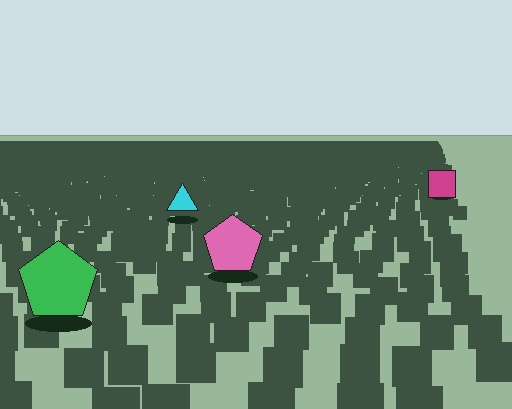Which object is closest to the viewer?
The green pentagon is closest. The texture marks near it are larger and more spread out.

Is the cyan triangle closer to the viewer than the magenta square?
Yes. The cyan triangle is closer — you can tell from the texture gradient: the ground texture is coarser near it.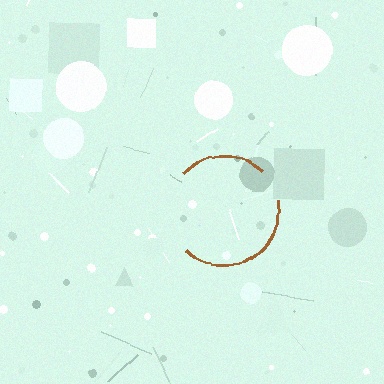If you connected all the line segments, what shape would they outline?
They would outline a circle.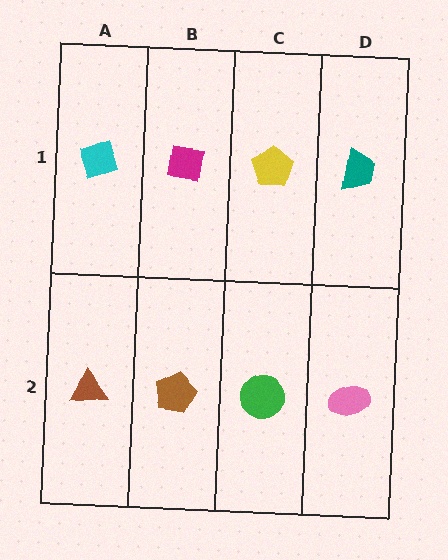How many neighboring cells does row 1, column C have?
3.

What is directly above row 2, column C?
A yellow pentagon.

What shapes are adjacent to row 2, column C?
A yellow pentagon (row 1, column C), a brown pentagon (row 2, column B), a pink ellipse (row 2, column D).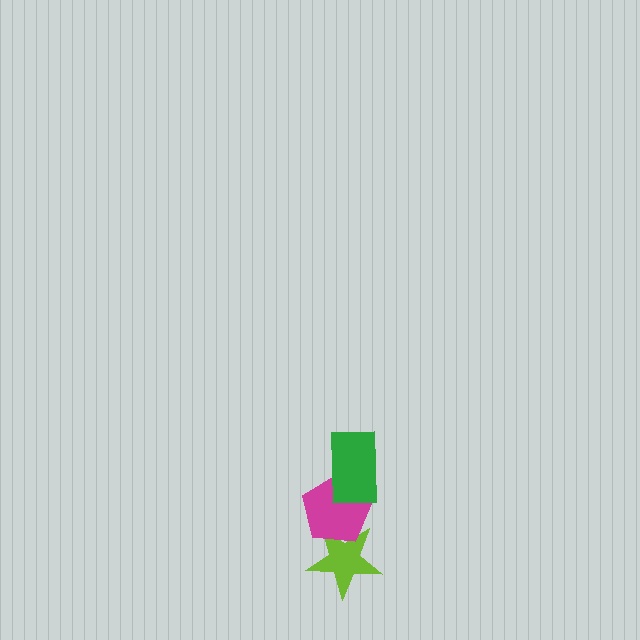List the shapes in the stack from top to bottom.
From top to bottom: the green rectangle, the magenta pentagon, the lime star.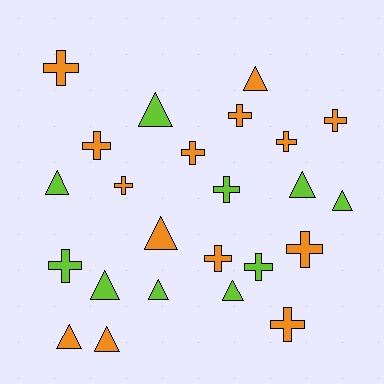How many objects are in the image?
There are 24 objects.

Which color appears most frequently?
Orange, with 14 objects.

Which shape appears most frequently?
Cross, with 13 objects.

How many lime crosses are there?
There are 3 lime crosses.